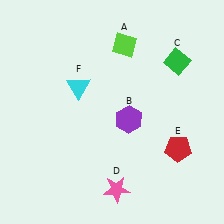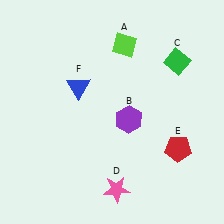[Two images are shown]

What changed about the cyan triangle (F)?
In Image 1, F is cyan. In Image 2, it changed to blue.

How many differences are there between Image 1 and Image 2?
There is 1 difference between the two images.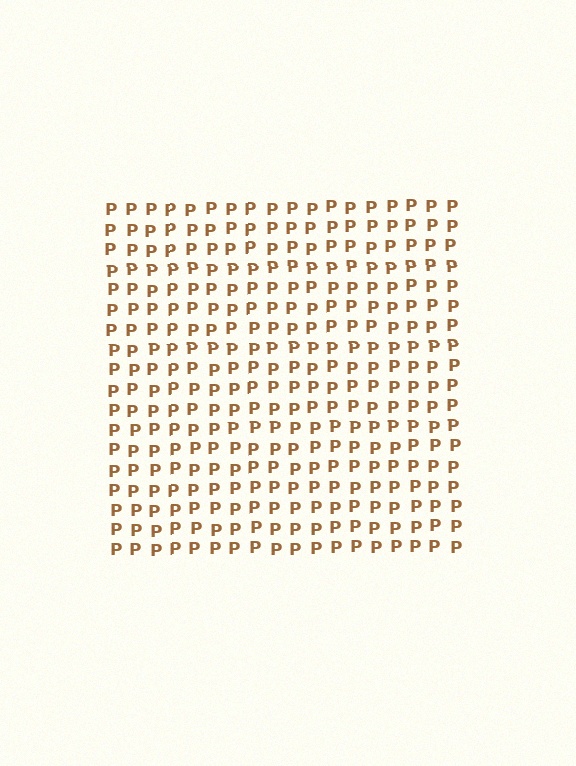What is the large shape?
The large shape is a square.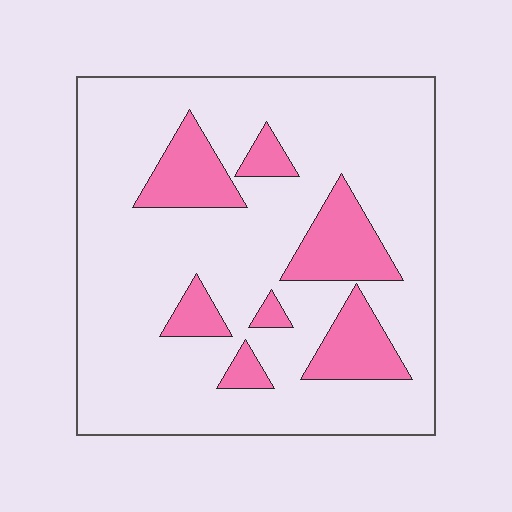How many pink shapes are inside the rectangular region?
7.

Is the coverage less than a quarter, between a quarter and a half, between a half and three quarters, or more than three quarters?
Less than a quarter.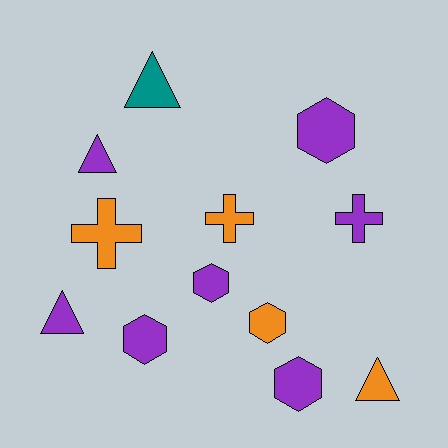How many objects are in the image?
There are 12 objects.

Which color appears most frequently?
Purple, with 7 objects.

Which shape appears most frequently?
Hexagon, with 5 objects.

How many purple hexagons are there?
There are 4 purple hexagons.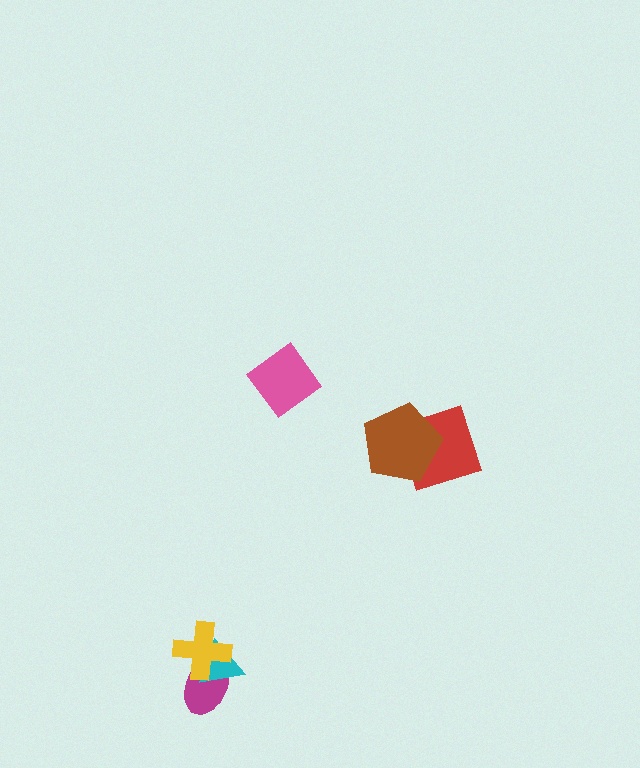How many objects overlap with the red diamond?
1 object overlaps with the red diamond.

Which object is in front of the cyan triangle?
The yellow cross is in front of the cyan triangle.